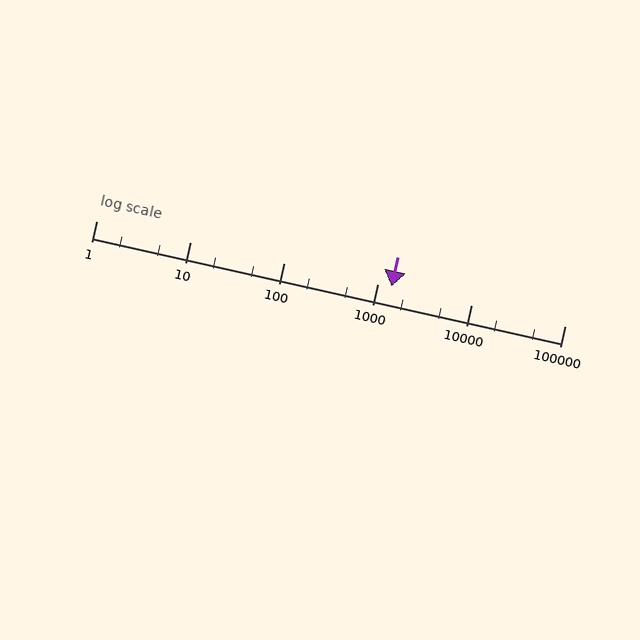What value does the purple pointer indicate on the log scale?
The pointer indicates approximately 1400.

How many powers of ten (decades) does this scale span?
The scale spans 5 decades, from 1 to 100000.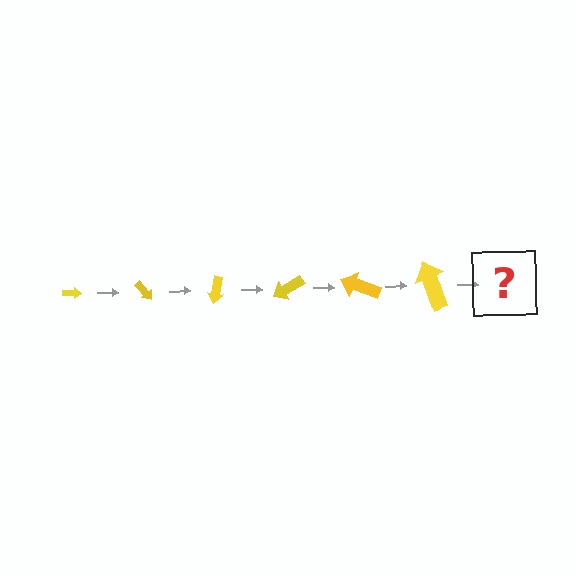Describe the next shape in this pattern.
It should be an arrow, larger than the previous one and rotated 300 degrees from the start.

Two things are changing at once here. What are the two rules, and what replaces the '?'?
The two rules are that the arrow grows larger each step and it rotates 50 degrees each step. The '?' should be an arrow, larger than the previous one and rotated 300 degrees from the start.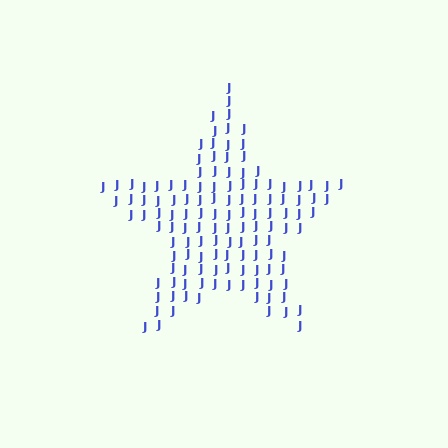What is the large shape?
The large shape is a star.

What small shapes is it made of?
It is made of small letter J's.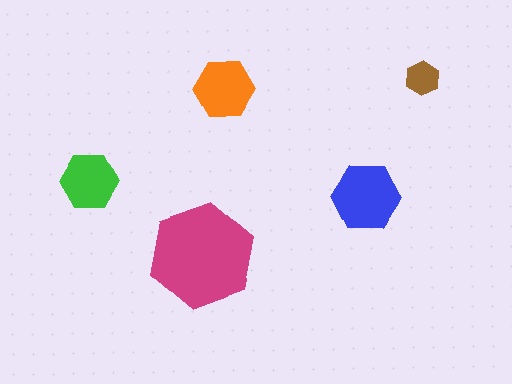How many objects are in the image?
There are 5 objects in the image.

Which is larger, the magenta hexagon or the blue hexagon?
The magenta one.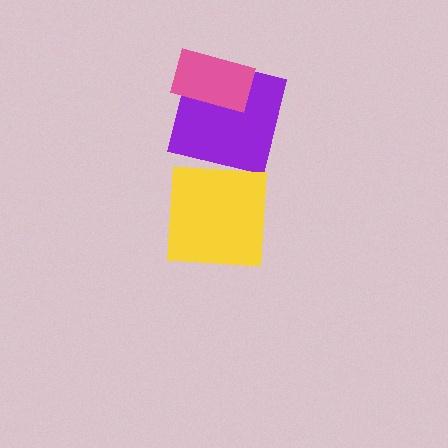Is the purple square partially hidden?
Yes, it is partially covered by another shape.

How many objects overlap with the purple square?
1 object overlaps with the purple square.